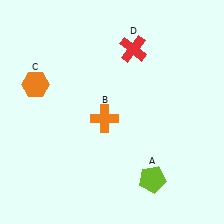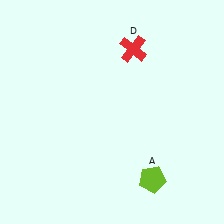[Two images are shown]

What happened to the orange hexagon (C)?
The orange hexagon (C) was removed in Image 2. It was in the top-left area of Image 1.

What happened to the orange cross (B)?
The orange cross (B) was removed in Image 2. It was in the bottom-left area of Image 1.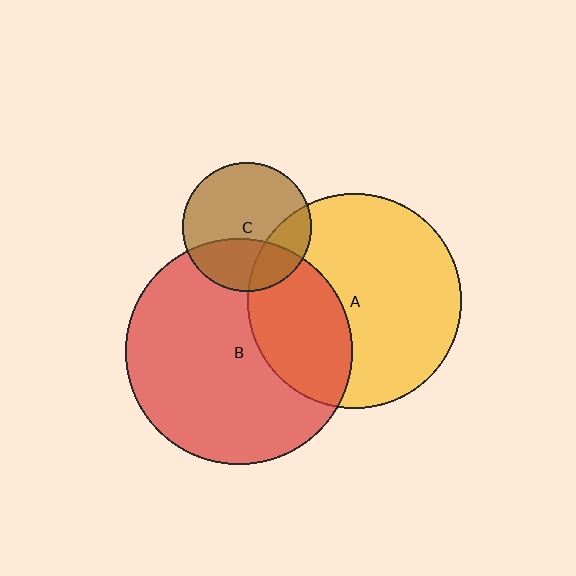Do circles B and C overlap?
Yes.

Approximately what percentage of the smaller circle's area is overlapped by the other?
Approximately 35%.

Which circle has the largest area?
Circle B (red).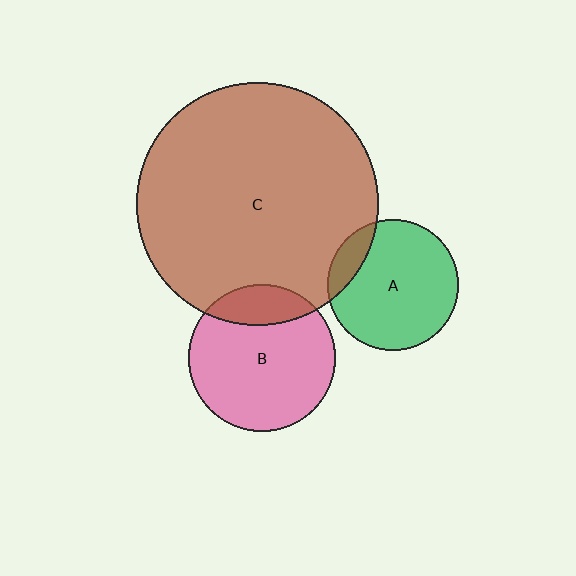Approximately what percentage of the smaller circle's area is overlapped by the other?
Approximately 15%.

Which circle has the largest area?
Circle C (brown).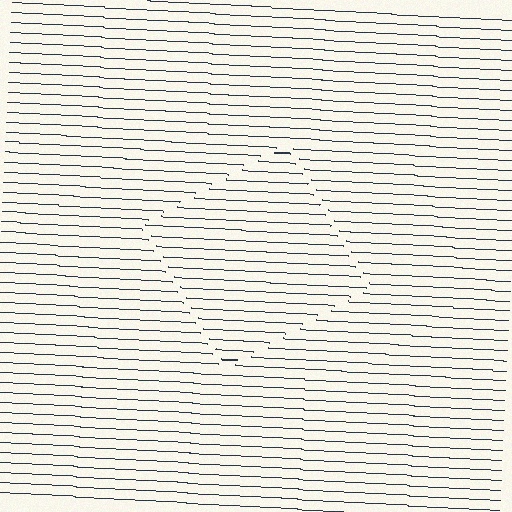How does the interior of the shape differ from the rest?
The interior of the shape contains the same grating, shifted by half a period — the contour is defined by the phase discontinuity where line-ends from the inner and outer gratings abut.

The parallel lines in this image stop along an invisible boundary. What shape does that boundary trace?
An illusory square. The interior of the shape contains the same grating, shifted by half a period — the contour is defined by the phase discontinuity where line-ends from the inner and outer gratings abut.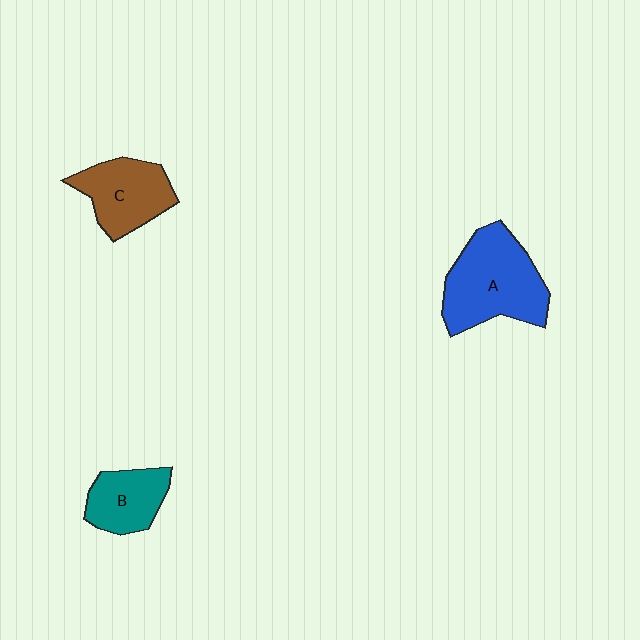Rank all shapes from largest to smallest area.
From largest to smallest: A (blue), C (brown), B (teal).